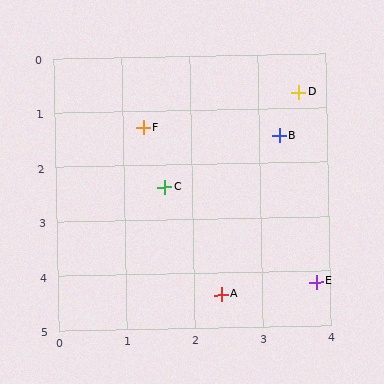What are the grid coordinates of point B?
Point B is at approximately (3.3, 1.5).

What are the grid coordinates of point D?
Point D is at approximately (3.6, 0.7).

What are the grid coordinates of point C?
Point C is at approximately (1.6, 2.4).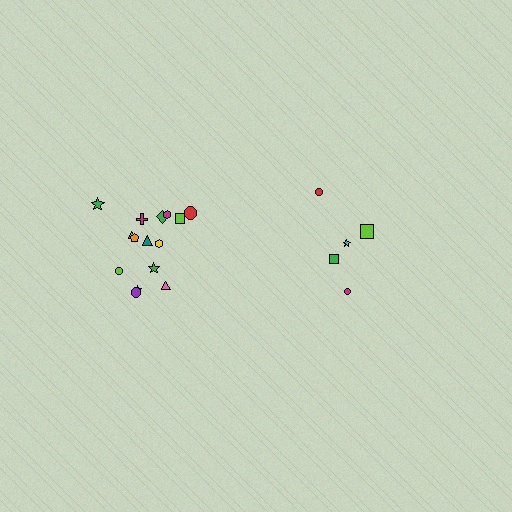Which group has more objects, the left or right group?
The left group.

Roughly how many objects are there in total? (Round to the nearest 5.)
Roughly 20 objects in total.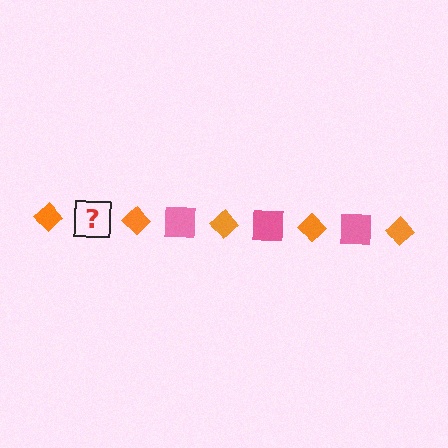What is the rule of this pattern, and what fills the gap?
The rule is that the pattern alternates between orange diamond and pink square. The gap should be filled with a pink square.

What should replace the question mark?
The question mark should be replaced with a pink square.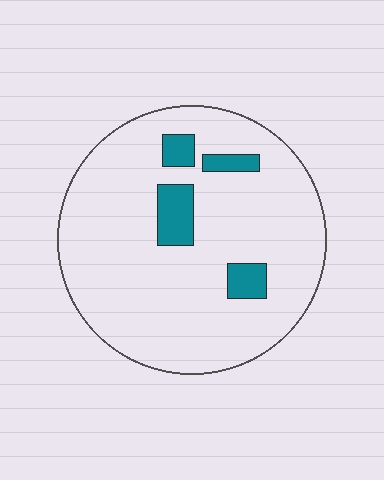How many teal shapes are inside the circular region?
4.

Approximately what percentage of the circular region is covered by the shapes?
Approximately 10%.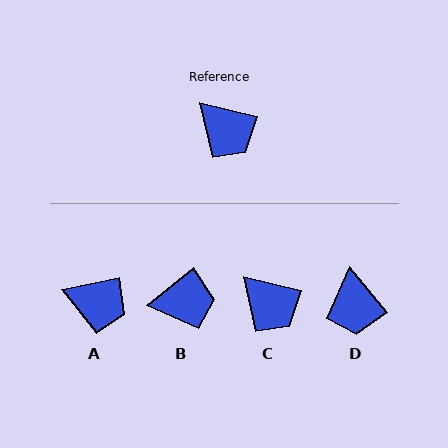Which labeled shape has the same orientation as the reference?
C.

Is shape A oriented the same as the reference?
No, it is off by about 26 degrees.